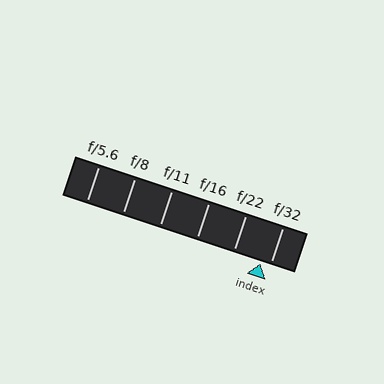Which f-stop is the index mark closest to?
The index mark is closest to f/32.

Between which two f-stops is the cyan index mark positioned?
The index mark is between f/22 and f/32.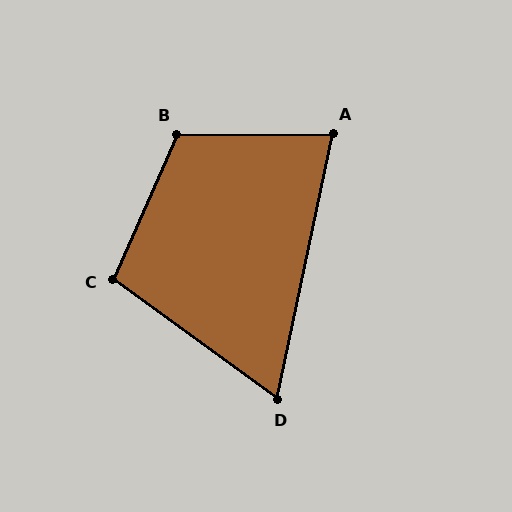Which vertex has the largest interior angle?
B, at approximately 114 degrees.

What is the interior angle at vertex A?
Approximately 78 degrees (acute).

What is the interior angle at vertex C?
Approximately 102 degrees (obtuse).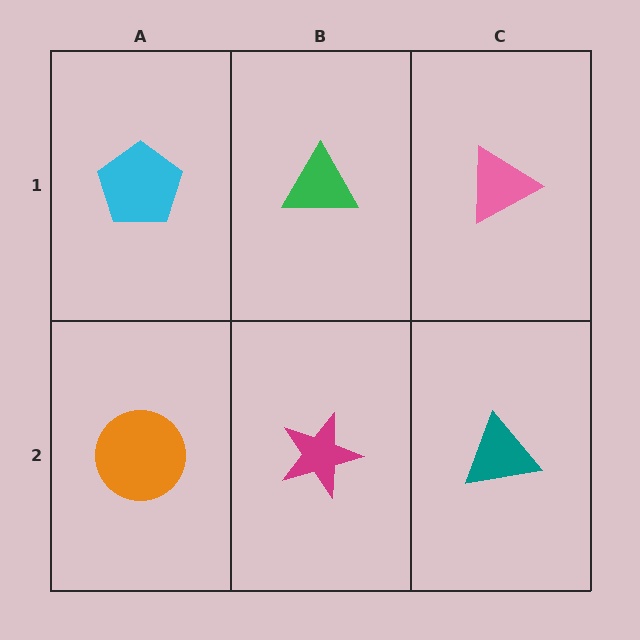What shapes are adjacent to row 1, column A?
An orange circle (row 2, column A), a green triangle (row 1, column B).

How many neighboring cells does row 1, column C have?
2.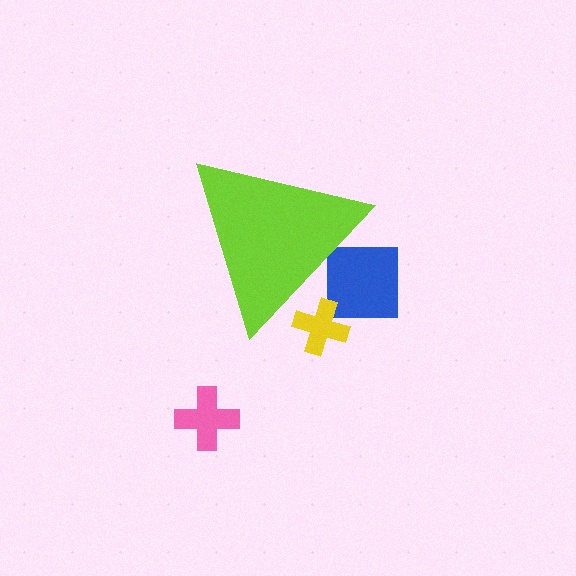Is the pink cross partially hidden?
No, the pink cross is fully visible.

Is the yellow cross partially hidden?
Yes, the yellow cross is partially hidden behind the lime triangle.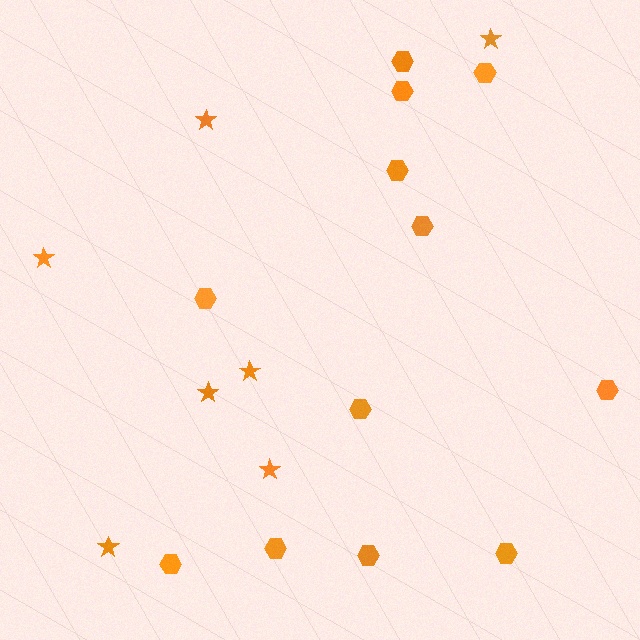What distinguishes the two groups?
There are 2 groups: one group of stars (7) and one group of hexagons (12).